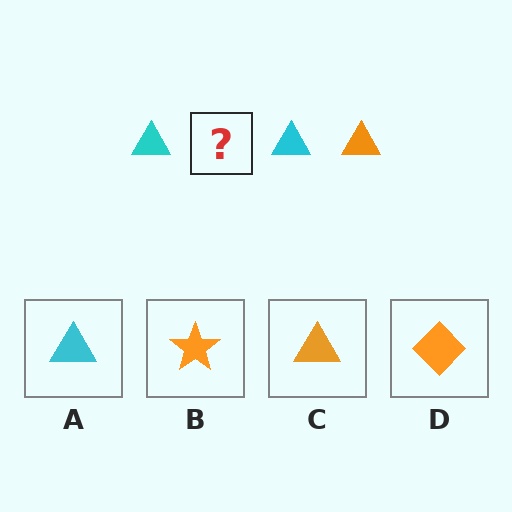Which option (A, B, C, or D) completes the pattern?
C.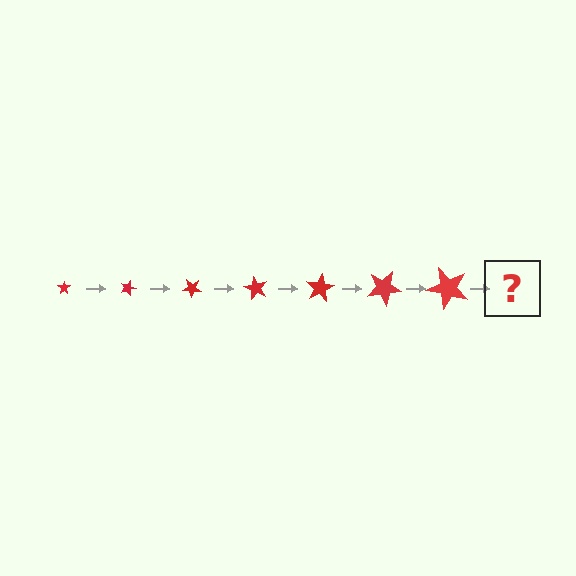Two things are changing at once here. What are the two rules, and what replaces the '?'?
The two rules are that the star grows larger each step and it rotates 20 degrees each step. The '?' should be a star, larger than the previous one and rotated 140 degrees from the start.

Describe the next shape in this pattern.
It should be a star, larger than the previous one and rotated 140 degrees from the start.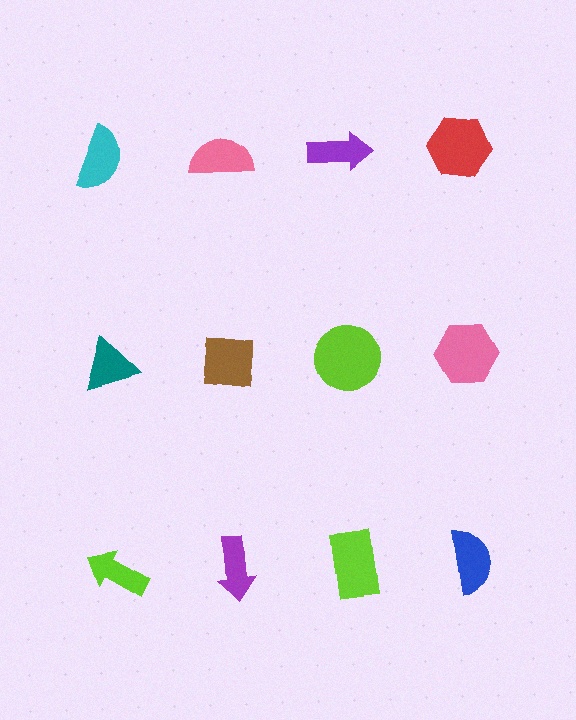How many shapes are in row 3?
4 shapes.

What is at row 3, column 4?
A blue semicircle.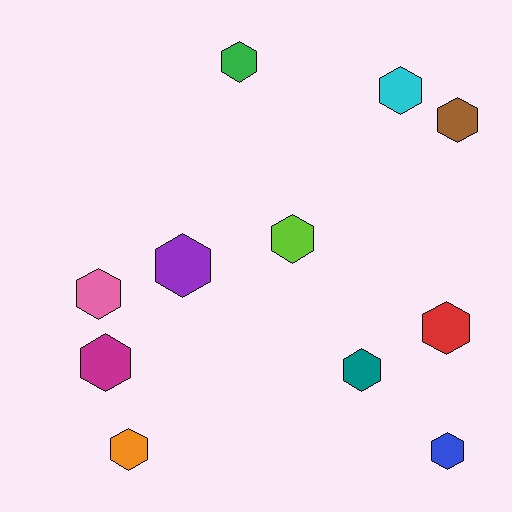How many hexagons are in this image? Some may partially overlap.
There are 11 hexagons.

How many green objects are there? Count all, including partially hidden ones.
There is 1 green object.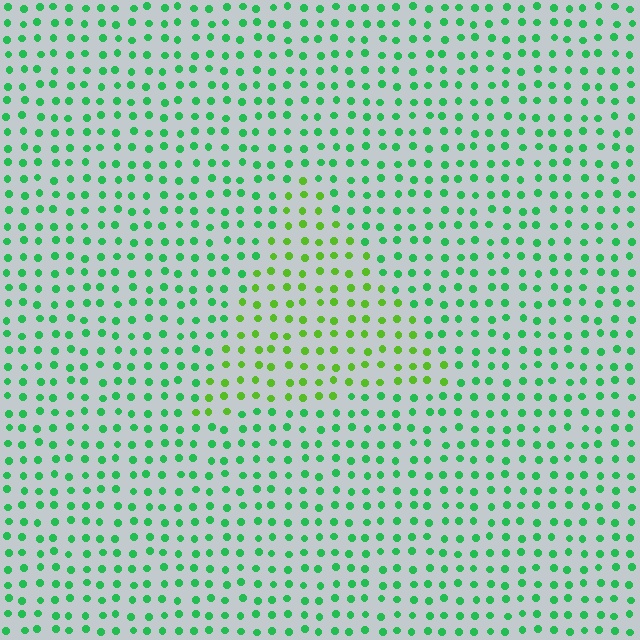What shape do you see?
I see a triangle.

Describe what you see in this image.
The image is filled with small green elements in a uniform arrangement. A triangle-shaped region is visible where the elements are tinted to a slightly different hue, forming a subtle color boundary.